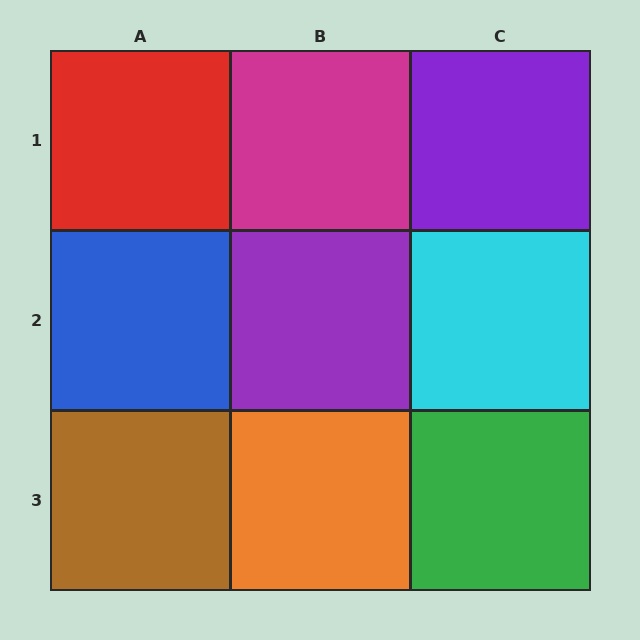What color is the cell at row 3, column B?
Orange.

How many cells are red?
1 cell is red.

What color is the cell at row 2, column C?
Cyan.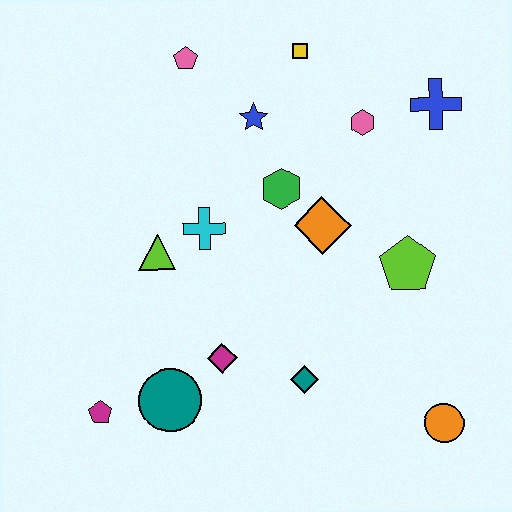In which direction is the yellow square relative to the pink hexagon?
The yellow square is above the pink hexagon.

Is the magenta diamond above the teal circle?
Yes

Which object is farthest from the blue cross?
The magenta pentagon is farthest from the blue cross.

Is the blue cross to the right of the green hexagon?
Yes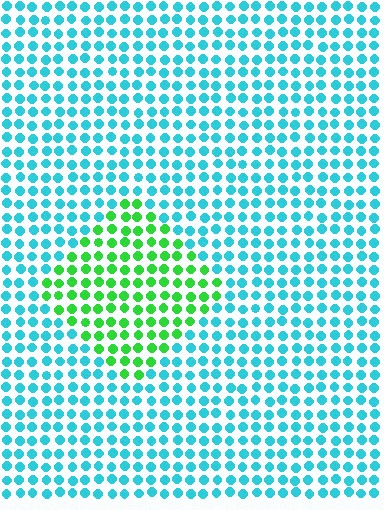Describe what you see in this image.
The image is filled with small cyan elements in a uniform arrangement. A diamond-shaped region is visible where the elements are tinted to a slightly different hue, forming a subtle color boundary.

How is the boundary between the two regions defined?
The boundary is defined purely by a slight shift in hue (about 60 degrees). Spacing, size, and orientation are identical on both sides.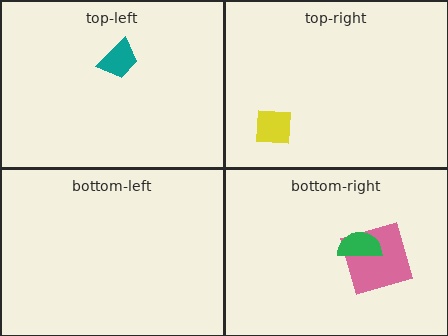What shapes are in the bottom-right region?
The pink square, the green semicircle.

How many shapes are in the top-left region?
1.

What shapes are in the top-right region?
The yellow square.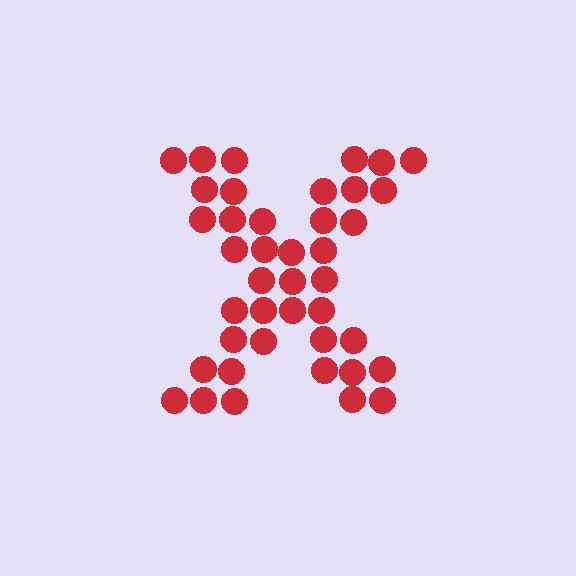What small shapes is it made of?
It is made of small circles.